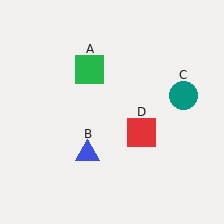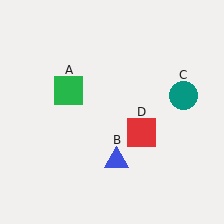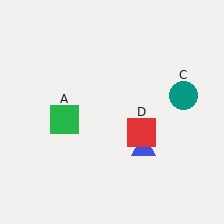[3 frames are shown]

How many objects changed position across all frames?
2 objects changed position: green square (object A), blue triangle (object B).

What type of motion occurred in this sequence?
The green square (object A), blue triangle (object B) rotated counterclockwise around the center of the scene.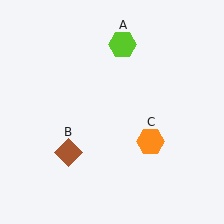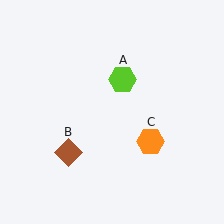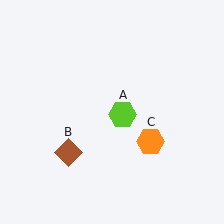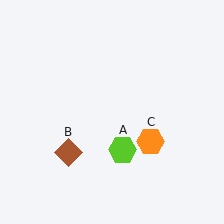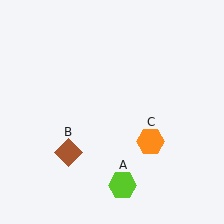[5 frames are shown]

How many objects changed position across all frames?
1 object changed position: lime hexagon (object A).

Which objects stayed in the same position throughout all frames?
Brown diamond (object B) and orange hexagon (object C) remained stationary.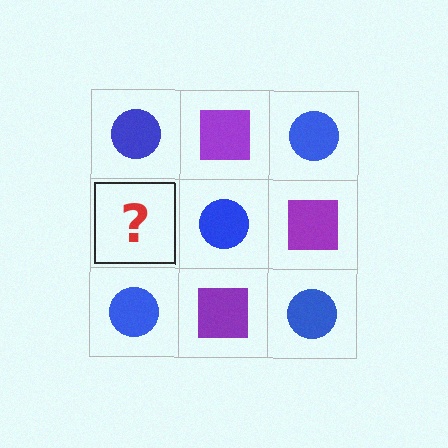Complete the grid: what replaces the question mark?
The question mark should be replaced with a purple square.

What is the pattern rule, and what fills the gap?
The rule is that it alternates blue circle and purple square in a checkerboard pattern. The gap should be filled with a purple square.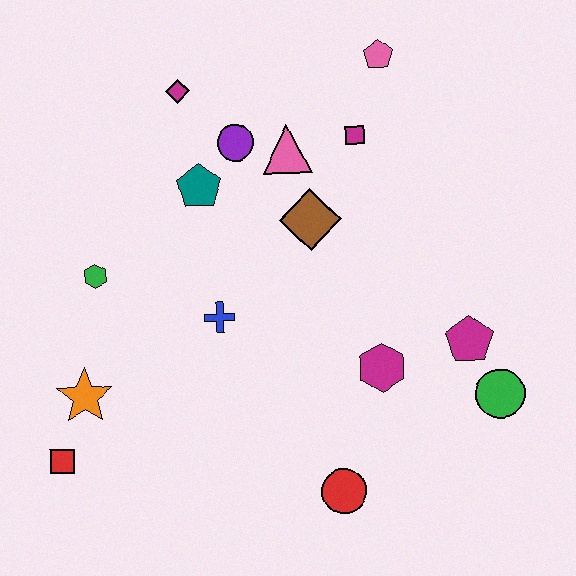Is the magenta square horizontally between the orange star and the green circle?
Yes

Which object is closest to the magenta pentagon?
The green circle is closest to the magenta pentagon.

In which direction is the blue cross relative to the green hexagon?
The blue cross is to the right of the green hexagon.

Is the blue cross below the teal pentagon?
Yes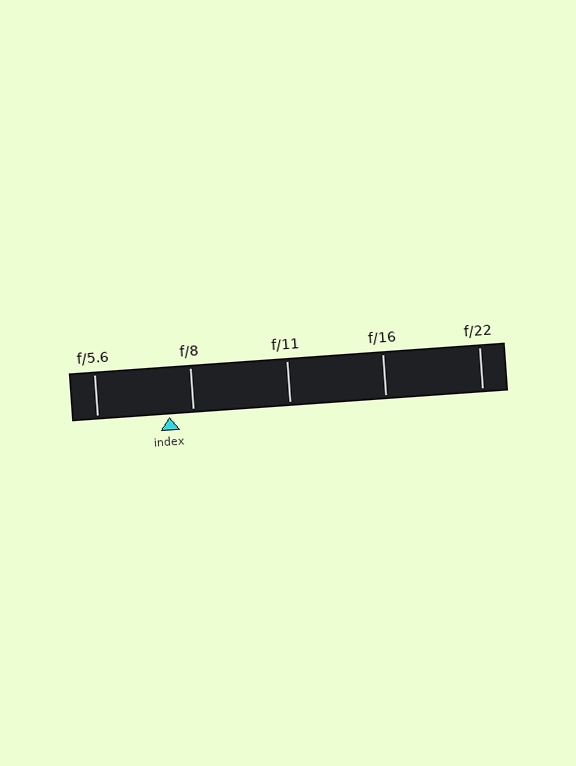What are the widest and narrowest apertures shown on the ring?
The widest aperture shown is f/5.6 and the narrowest is f/22.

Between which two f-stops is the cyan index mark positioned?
The index mark is between f/5.6 and f/8.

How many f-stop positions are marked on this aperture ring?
There are 5 f-stop positions marked.